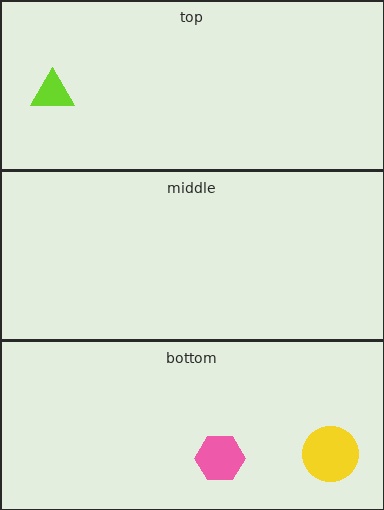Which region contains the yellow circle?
The bottom region.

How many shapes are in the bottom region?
2.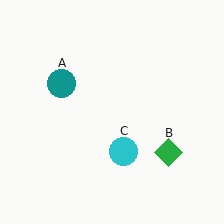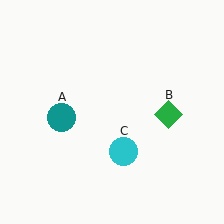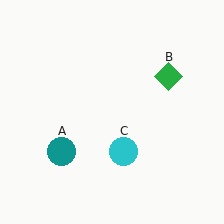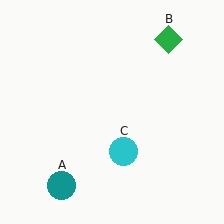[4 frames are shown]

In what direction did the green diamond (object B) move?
The green diamond (object B) moved up.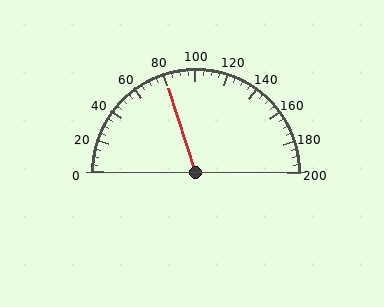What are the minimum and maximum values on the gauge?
The gauge ranges from 0 to 200.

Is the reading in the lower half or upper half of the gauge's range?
The reading is in the lower half of the range (0 to 200).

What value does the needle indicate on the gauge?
The needle indicates approximately 80.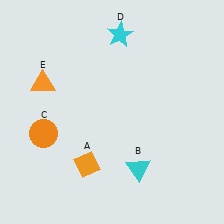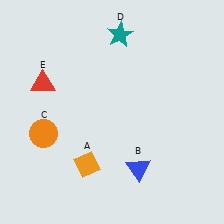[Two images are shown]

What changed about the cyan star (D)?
In Image 1, D is cyan. In Image 2, it changed to teal.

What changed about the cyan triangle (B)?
In Image 1, B is cyan. In Image 2, it changed to blue.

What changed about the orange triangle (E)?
In Image 1, E is orange. In Image 2, it changed to red.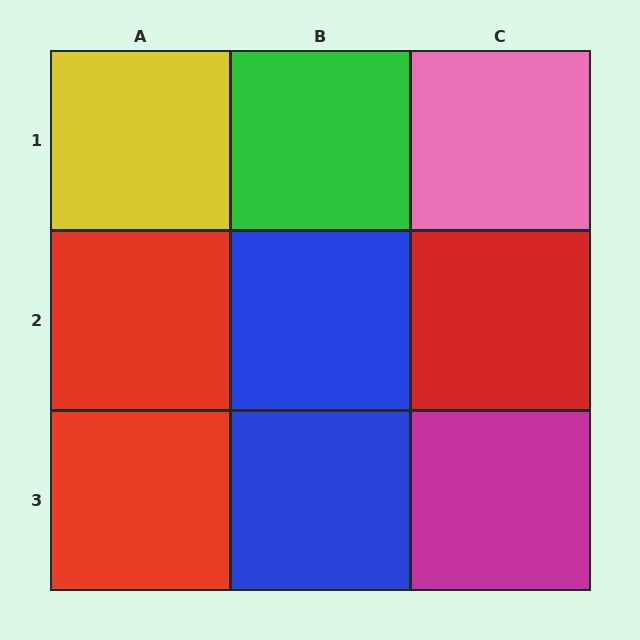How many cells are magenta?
1 cell is magenta.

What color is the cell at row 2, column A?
Red.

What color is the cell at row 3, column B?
Blue.